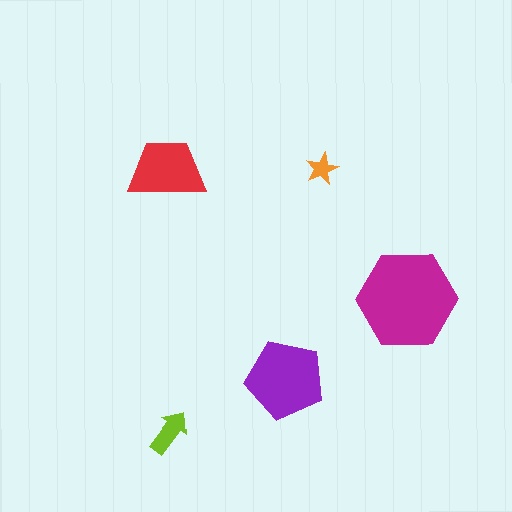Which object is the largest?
The magenta hexagon.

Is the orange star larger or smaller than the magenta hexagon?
Smaller.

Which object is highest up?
The red trapezoid is topmost.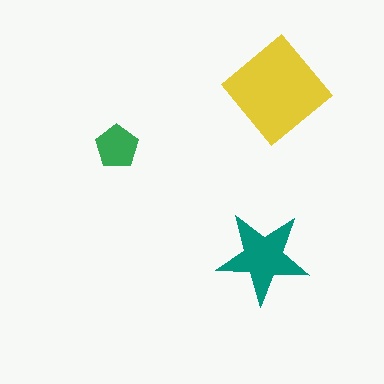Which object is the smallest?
The green pentagon.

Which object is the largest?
The yellow diamond.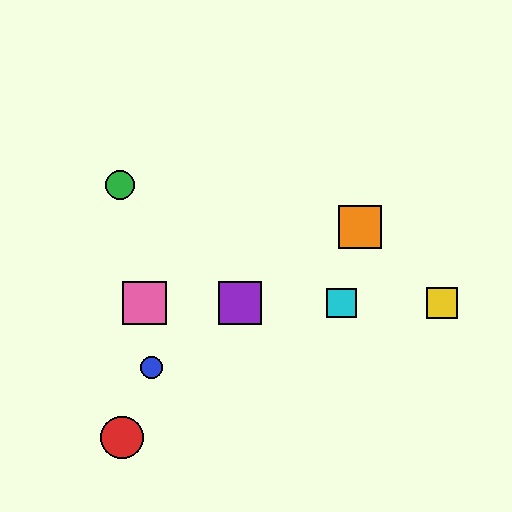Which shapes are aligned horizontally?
The yellow square, the purple square, the cyan square, the pink square are aligned horizontally.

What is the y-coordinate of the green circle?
The green circle is at y≈185.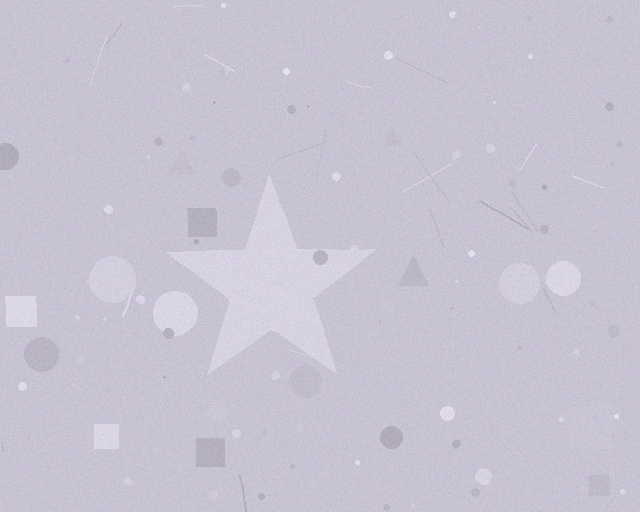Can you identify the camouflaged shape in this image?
The camouflaged shape is a star.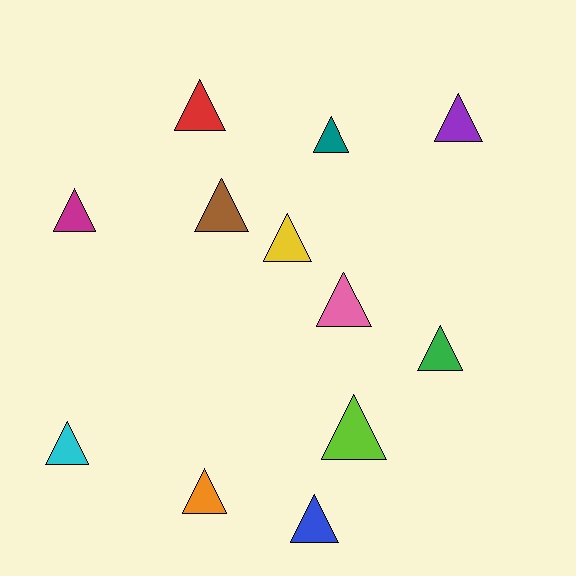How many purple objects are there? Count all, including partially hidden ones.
There is 1 purple object.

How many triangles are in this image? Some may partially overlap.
There are 12 triangles.